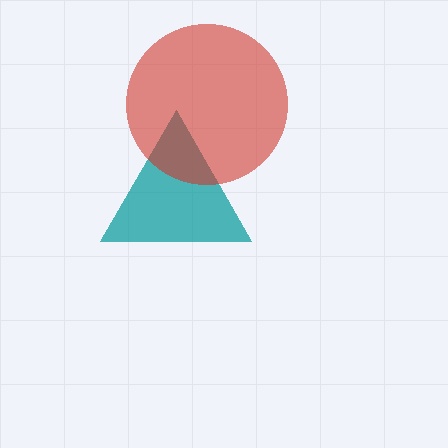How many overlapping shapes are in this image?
There are 2 overlapping shapes in the image.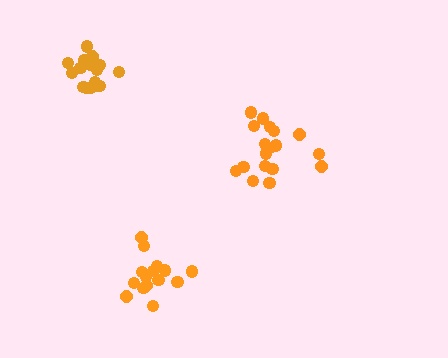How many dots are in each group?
Group 1: 18 dots, Group 2: 16 dots, Group 3: 15 dots (49 total).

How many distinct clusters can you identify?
There are 3 distinct clusters.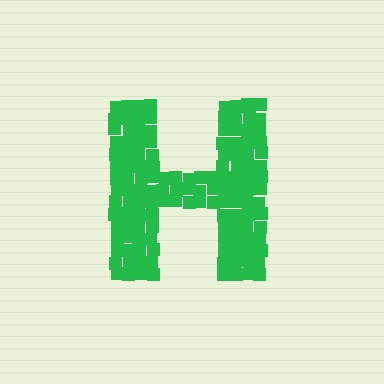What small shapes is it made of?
It is made of small squares.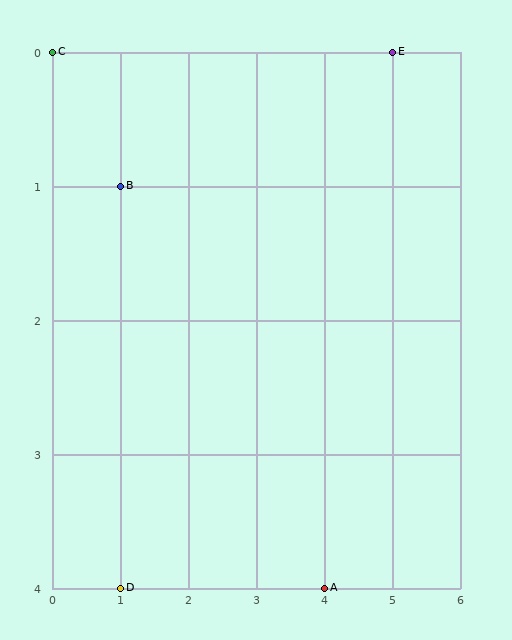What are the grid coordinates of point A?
Point A is at grid coordinates (4, 4).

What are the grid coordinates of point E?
Point E is at grid coordinates (5, 0).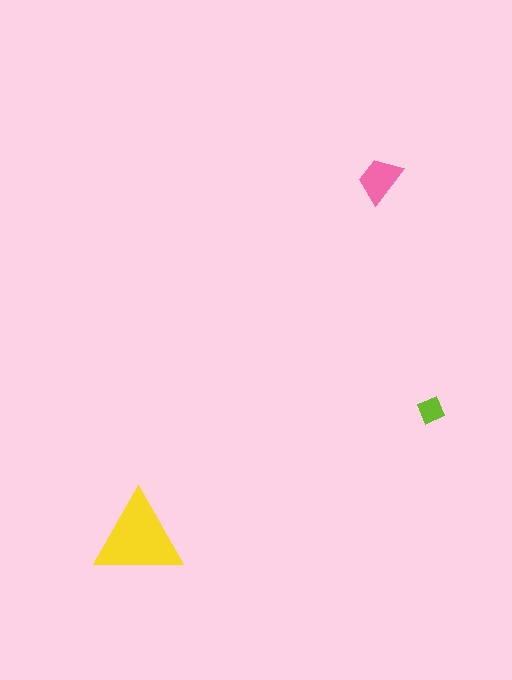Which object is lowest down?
The yellow triangle is bottommost.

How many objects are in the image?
There are 3 objects in the image.